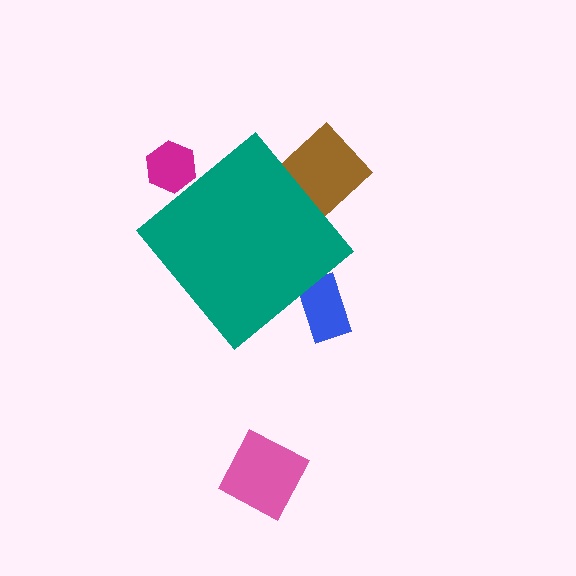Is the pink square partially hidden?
No, the pink square is fully visible.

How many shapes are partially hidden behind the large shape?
3 shapes are partially hidden.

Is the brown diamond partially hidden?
Yes, the brown diamond is partially hidden behind the teal diamond.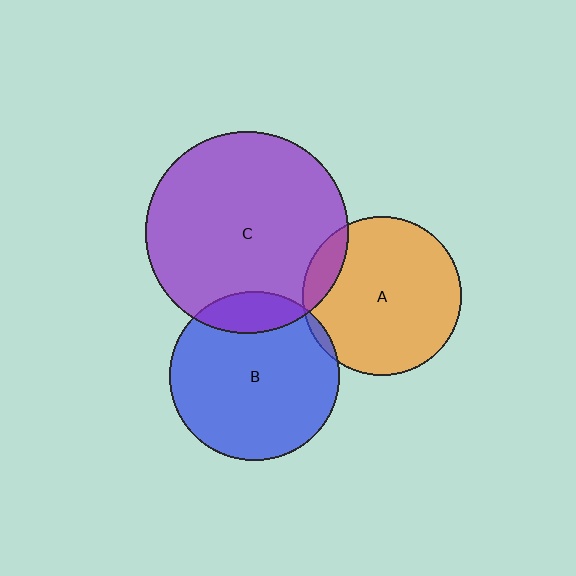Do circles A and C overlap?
Yes.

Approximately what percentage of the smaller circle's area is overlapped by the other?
Approximately 10%.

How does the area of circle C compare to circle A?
Approximately 1.6 times.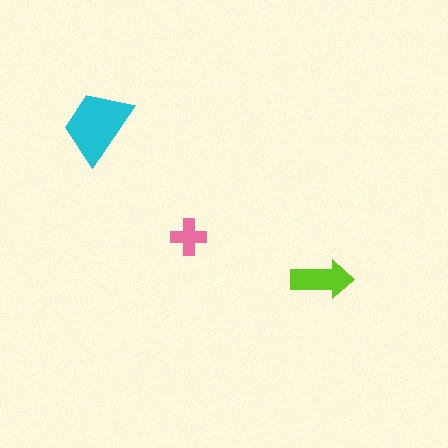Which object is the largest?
The cyan trapezoid.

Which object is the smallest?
The pink cross.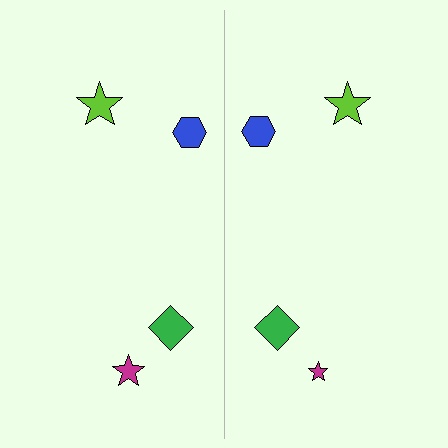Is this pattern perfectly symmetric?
No, the pattern is not perfectly symmetric. The magenta star on the right side has a different size than its mirror counterpart.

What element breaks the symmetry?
The magenta star on the right side has a different size than its mirror counterpart.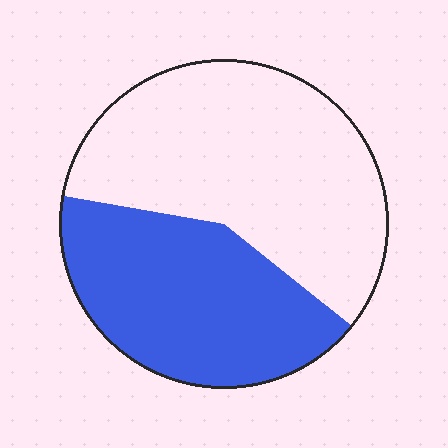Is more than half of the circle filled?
No.